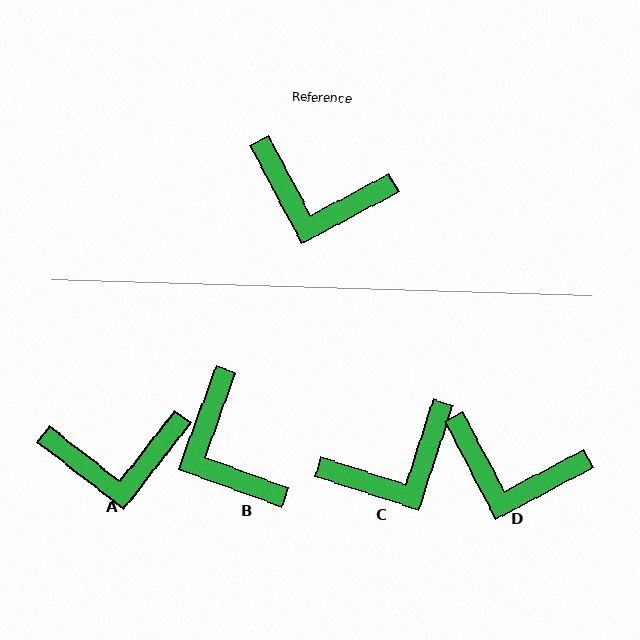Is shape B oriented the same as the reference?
No, it is off by about 48 degrees.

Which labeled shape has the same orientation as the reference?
D.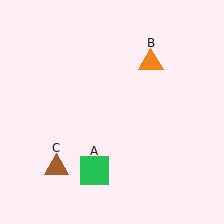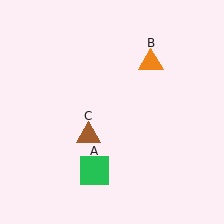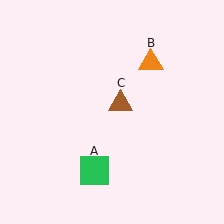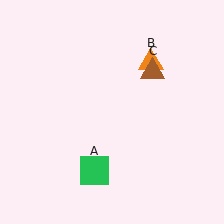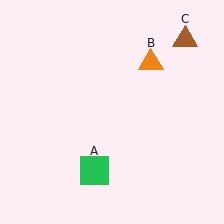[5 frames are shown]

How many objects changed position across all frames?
1 object changed position: brown triangle (object C).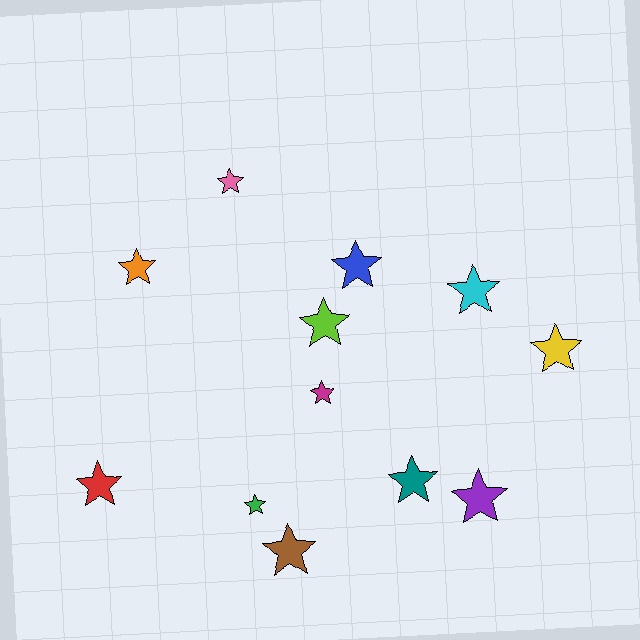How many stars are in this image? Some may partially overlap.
There are 12 stars.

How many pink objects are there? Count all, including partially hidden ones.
There is 1 pink object.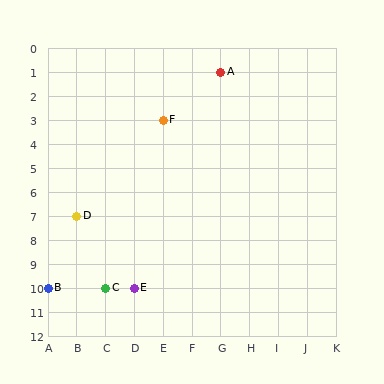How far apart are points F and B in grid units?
Points F and B are 4 columns and 7 rows apart (about 8.1 grid units diagonally).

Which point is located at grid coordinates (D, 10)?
Point E is at (D, 10).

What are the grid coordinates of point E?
Point E is at grid coordinates (D, 10).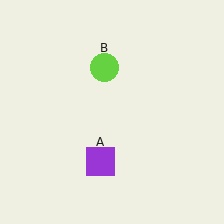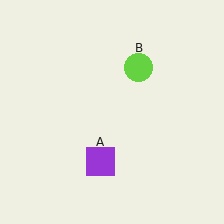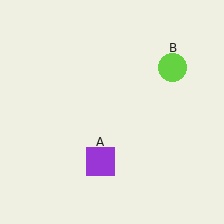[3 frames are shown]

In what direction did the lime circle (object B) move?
The lime circle (object B) moved right.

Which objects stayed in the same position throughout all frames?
Purple square (object A) remained stationary.